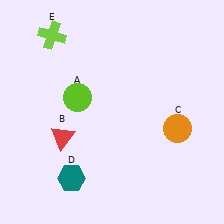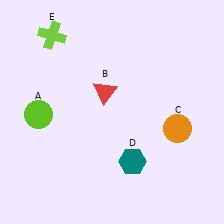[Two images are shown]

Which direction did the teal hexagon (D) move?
The teal hexagon (D) moved right.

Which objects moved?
The objects that moved are: the lime circle (A), the red triangle (B), the teal hexagon (D).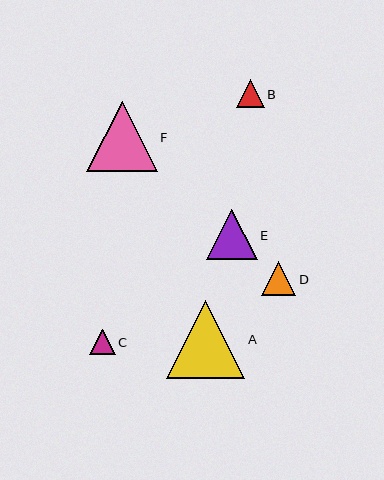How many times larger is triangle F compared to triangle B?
Triangle F is approximately 2.6 times the size of triangle B.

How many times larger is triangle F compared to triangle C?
Triangle F is approximately 2.8 times the size of triangle C.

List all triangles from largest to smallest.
From largest to smallest: A, F, E, D, B, C.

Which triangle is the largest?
Triangle A is the largest with a size of approximately 78 pixels.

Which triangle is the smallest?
Triangle C is the smallest with a size of approximately 25 pixels.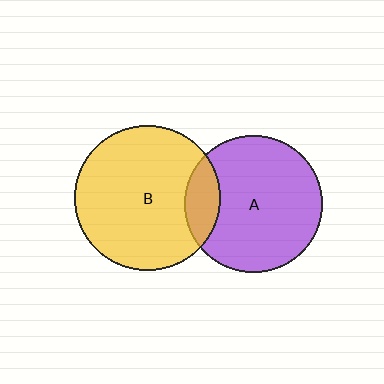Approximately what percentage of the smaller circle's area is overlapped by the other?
Approximately 15%.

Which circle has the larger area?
Circle B (yellow).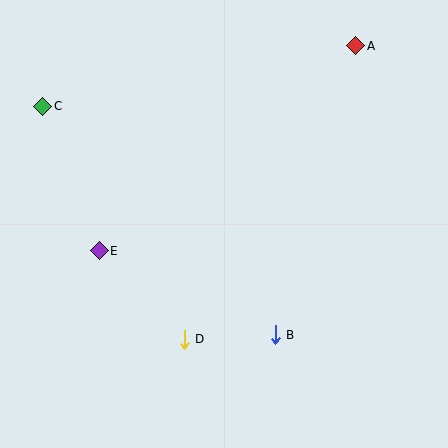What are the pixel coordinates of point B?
Point B is at (275, 335).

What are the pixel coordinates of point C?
Point C is at (43, 106).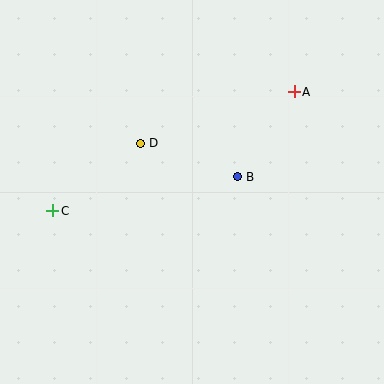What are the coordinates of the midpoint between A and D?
The midpoint between A and D is at (217, 118).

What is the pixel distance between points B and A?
The distance between B and A is 102 pixels.